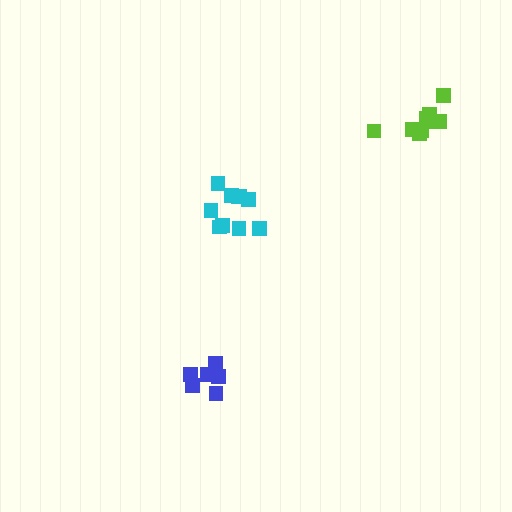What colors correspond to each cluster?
The clusters are colored: cyan, blue, lime.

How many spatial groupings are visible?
There are 3 spatial groupings.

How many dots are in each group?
Group 1: 10 dots, Group 2: 6 dots, Group 3: 10 dots (26 total).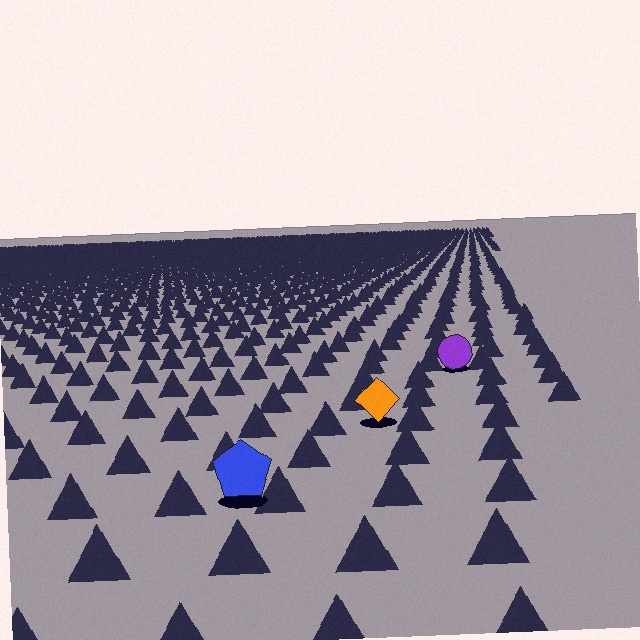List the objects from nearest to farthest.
From nearest to farthest: the blue pentagon, the orange diamond, the purple circle.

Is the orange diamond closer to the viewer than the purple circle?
Yes. The orange diamond is closer — you can tell from the texture gradient: the ground texture is coarser near it.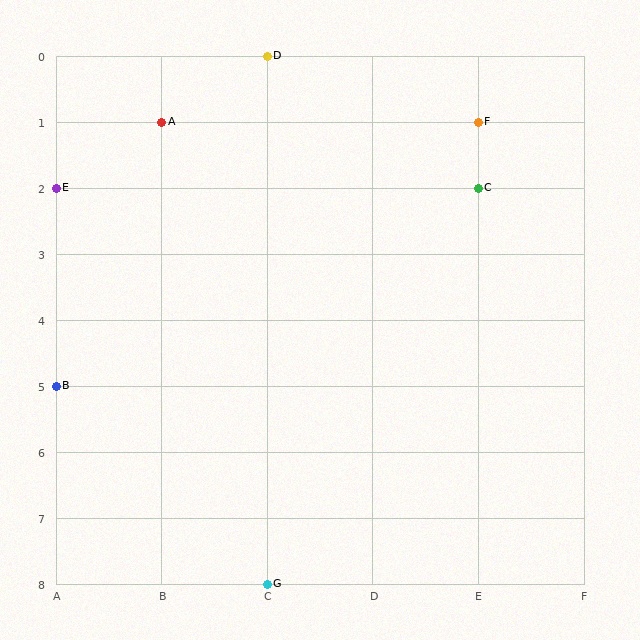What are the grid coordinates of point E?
Point E is at grid coordinates (A, 2).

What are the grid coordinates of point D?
Point D is at grid coordinates (C, 0).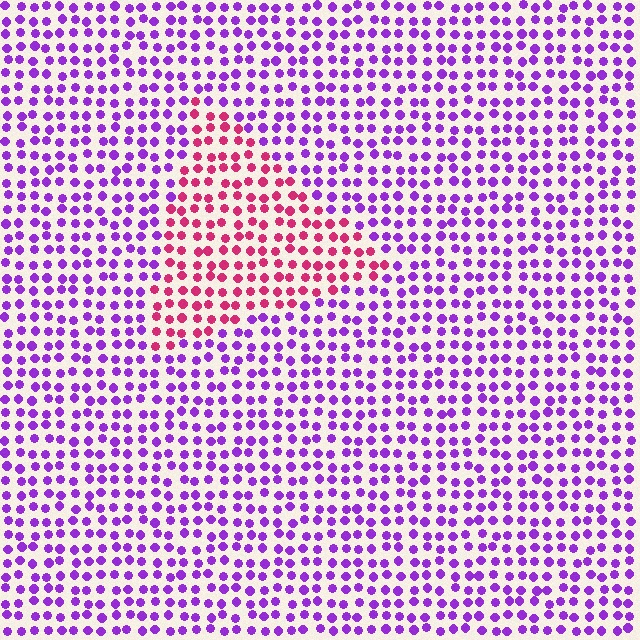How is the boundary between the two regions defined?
The boundary is defined purely by a slight shift in hue (about 56 degrees). Spacing, size, and orientation are identical on both sides.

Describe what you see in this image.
The image is filled with small purple elements in a uniform arrangement. A triangle-shaped region is visible where the elements are tinted to a slightly different hue, forming a subtle color boundary.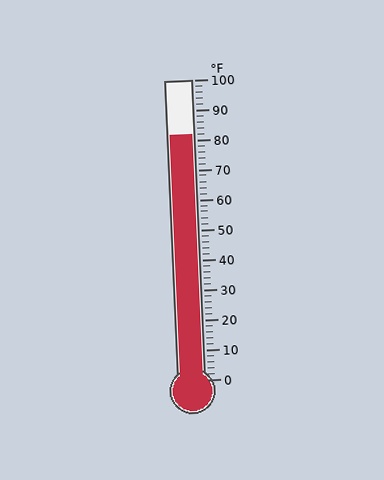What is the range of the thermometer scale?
The thermometer scale ranges from 0°F to 100°F.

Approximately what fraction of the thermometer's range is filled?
The thermometer is filled to approximately 80% of its range.